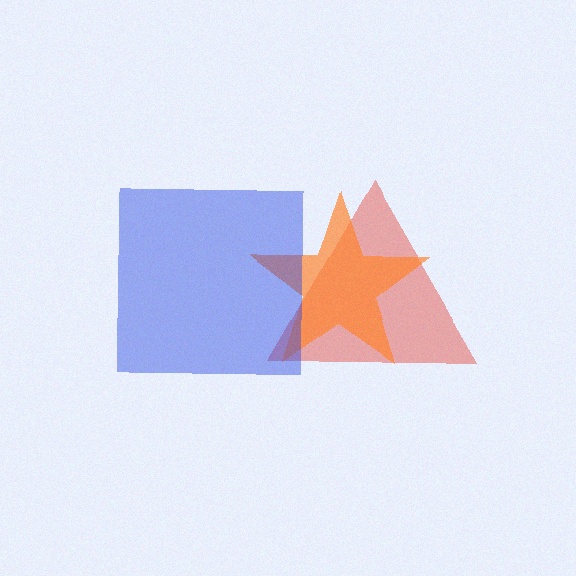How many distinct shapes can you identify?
There are 3 distinct shapes: a red triangle, an orange star, a blue square.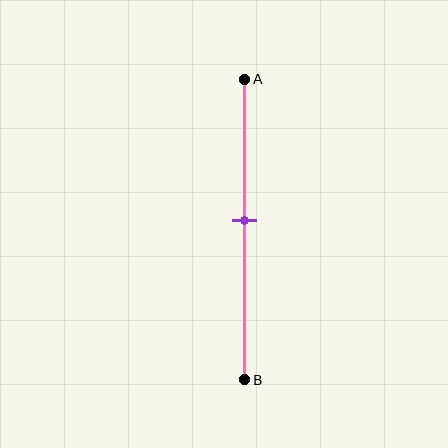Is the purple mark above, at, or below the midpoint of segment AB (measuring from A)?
The purple mark is above the midpoint of segment AB.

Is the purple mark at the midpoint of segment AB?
No, the mark is at about 45% from A, not at the 50% midpoint.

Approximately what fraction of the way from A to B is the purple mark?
The purple mark is approximately 45% of the way from A to B.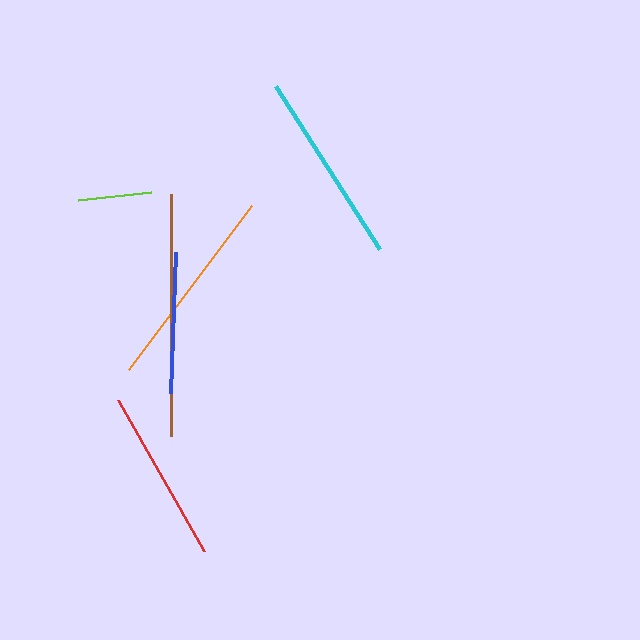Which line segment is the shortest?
The lime line is the shortest at approximately 74 pixels.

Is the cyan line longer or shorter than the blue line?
The cyan line is longer than the blue line.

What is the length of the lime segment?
The lime segment is approximately 74 pixels long.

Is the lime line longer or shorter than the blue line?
The blue line is longer than the lime line.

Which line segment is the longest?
The brown line is the longest at approximately 242 pixels.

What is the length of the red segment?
The red segment is approximately 174 pixels long.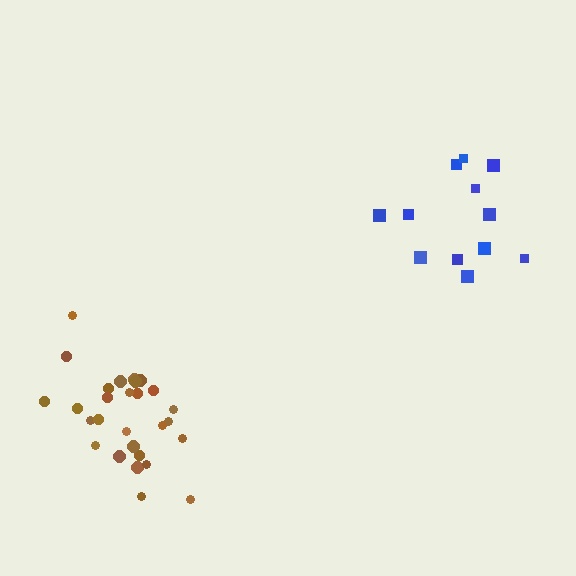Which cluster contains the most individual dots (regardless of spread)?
Brown (29).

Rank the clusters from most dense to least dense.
brown, blue.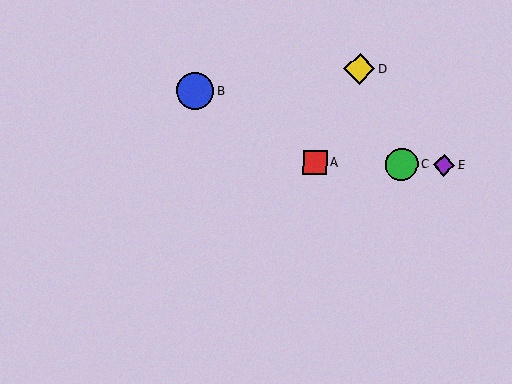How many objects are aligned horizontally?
3 objects (A, C, E) are aligned horizontally.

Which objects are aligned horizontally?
Objects A, C, E are aligned horizontally.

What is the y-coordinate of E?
Object E is at y≈165.